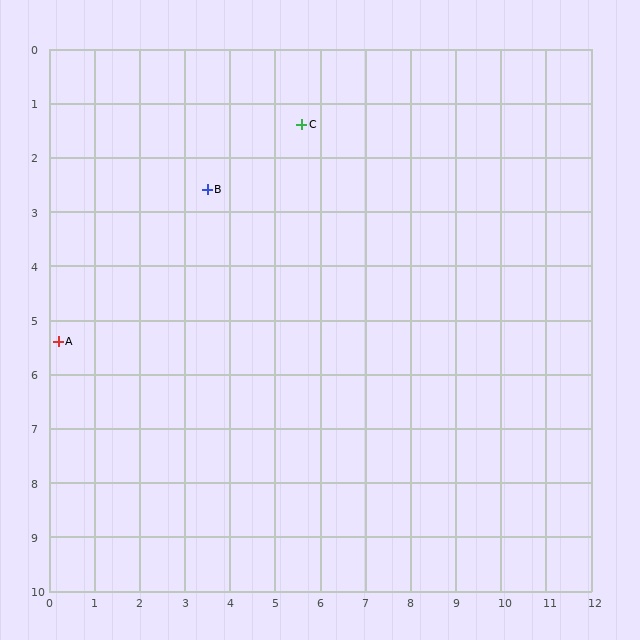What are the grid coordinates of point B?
Point B is at approximately (3.5, 2.6).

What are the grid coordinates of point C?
Point C is at approximately (5.6, 1.4).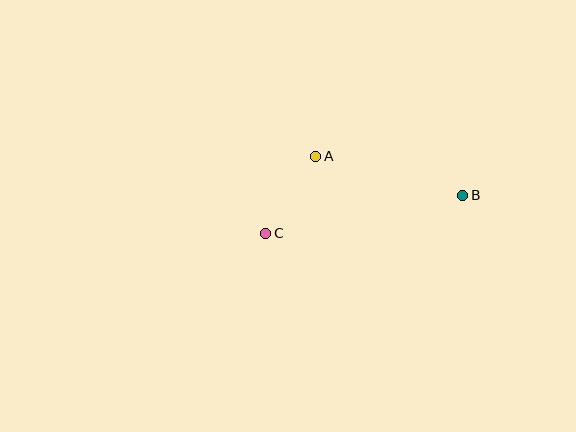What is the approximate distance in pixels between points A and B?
The distance between A and B is approximately 152 pixels.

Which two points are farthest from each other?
Points B and C are farthest from each other.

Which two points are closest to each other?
Points A and C are closest to each other.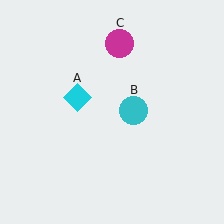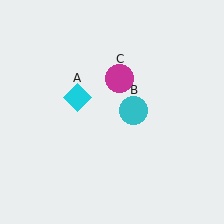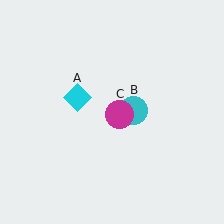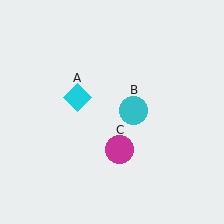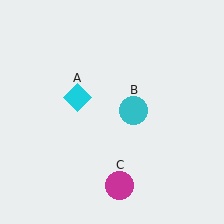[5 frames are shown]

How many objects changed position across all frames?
1 object changed position: magenta circle (object C).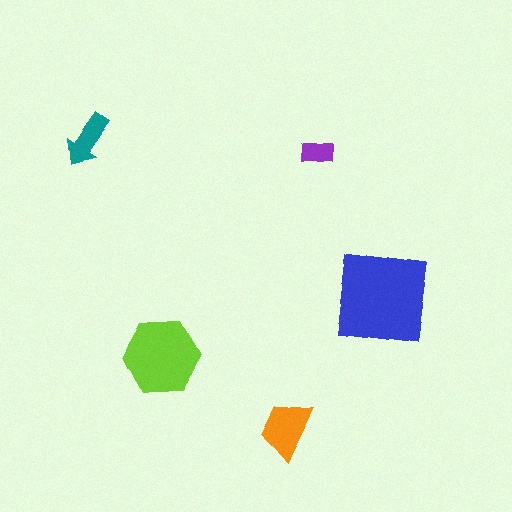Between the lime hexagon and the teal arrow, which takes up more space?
The lime hexagon.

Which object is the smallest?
The purple rectangle.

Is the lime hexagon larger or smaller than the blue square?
Smaller.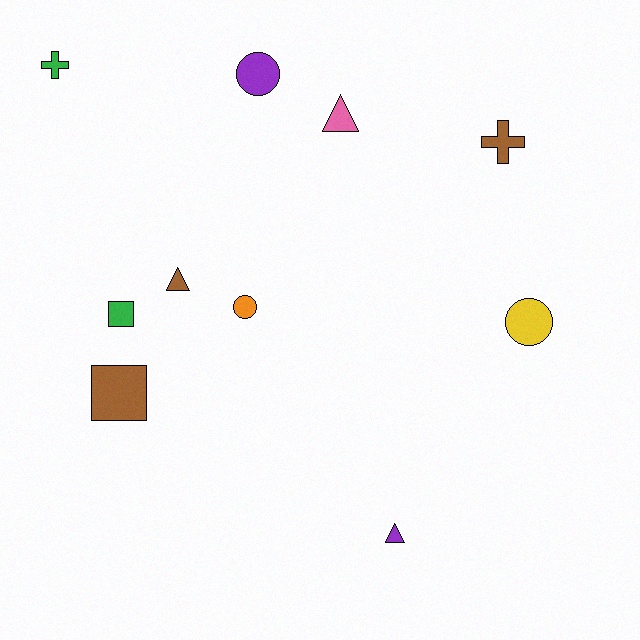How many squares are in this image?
There are 2 squares.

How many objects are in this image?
There are 10 objects.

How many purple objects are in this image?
There are 2 purple objects.